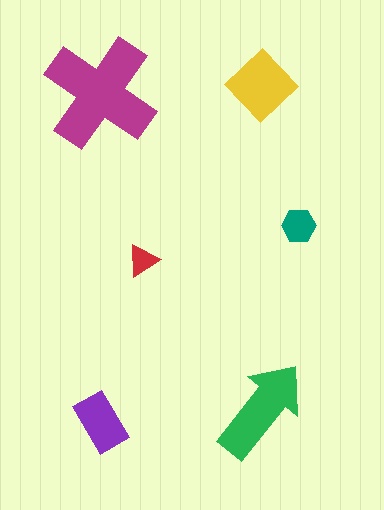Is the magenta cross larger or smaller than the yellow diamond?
Larger.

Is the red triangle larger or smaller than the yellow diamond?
Smaller.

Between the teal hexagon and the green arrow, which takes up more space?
The green arrow.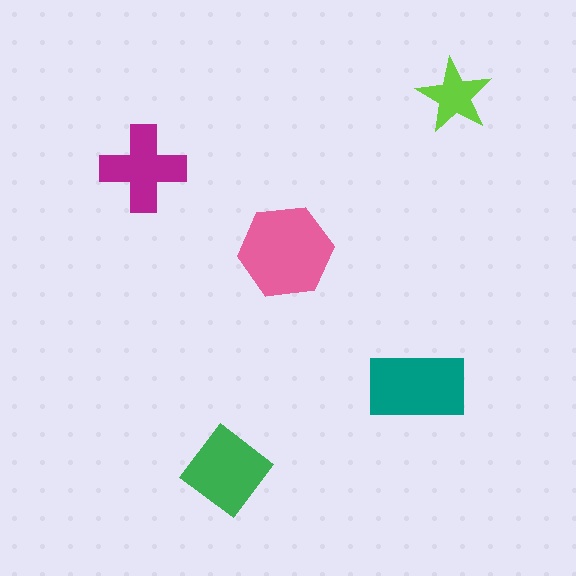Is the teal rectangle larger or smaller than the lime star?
Larger.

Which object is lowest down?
The green diamond is bottommost.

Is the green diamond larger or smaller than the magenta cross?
Larger.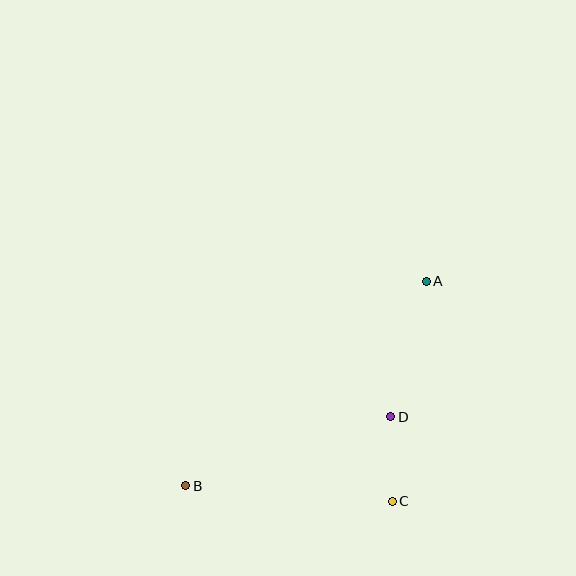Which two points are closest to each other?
Points C and D are closest to each other.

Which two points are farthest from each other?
Points A and B are farthest from each other.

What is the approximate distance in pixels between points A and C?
The distance between A and C is approximately 222 pixels.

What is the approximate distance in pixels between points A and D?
The distance between A and D is approximately 140 pixels.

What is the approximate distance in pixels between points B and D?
The distance between B and D is approximately 216 pixels.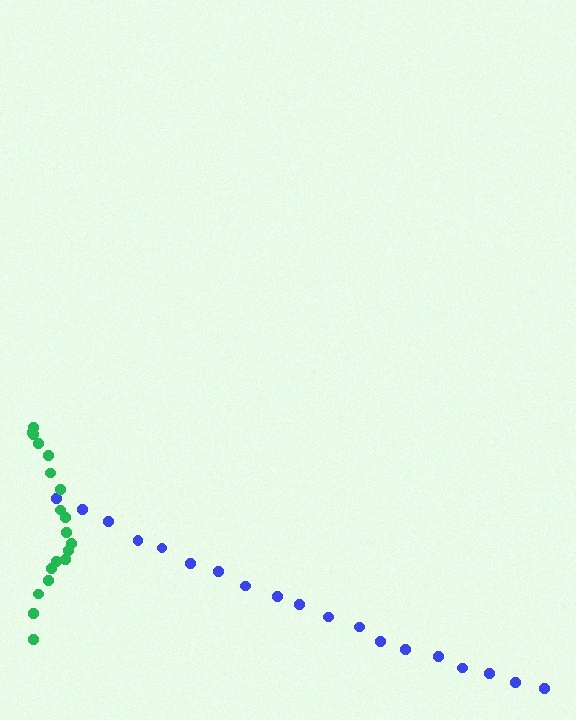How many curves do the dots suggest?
There are 2 distinct paths.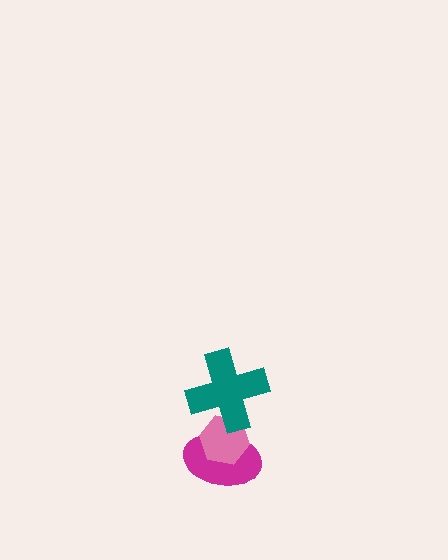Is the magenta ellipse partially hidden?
Yes, it is partially covered by another shape.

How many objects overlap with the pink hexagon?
2 objects overlap with the pink hexagon.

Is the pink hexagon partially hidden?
Yes, it is partially covered by another shape.